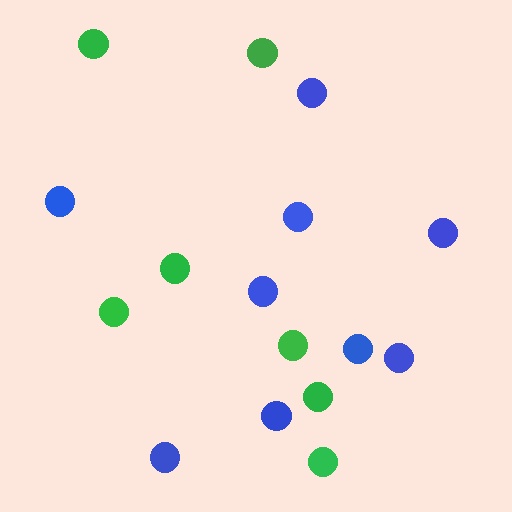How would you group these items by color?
There are 2 groups: one group of blue circles (9) and one group of green circles (7).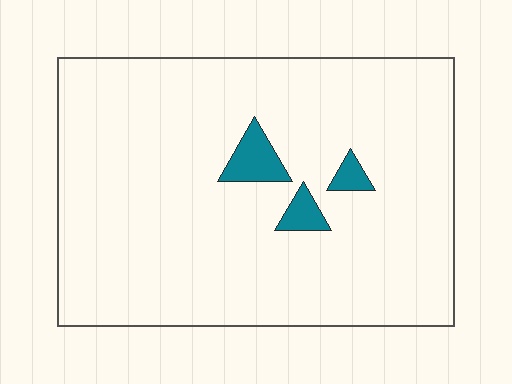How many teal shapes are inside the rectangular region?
3.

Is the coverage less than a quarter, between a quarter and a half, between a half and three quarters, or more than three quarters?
Less than a quarter.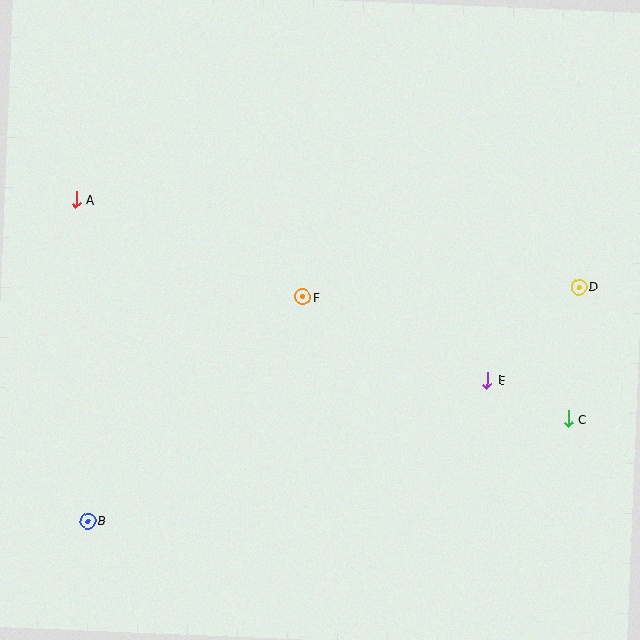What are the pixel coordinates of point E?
Point E is at (487, 380).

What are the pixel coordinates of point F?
Point F is at (303, 297).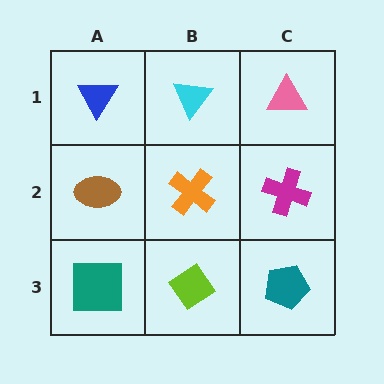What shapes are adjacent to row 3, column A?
A brown ellipse (row 2, column A), a lime diamond (row 3, column B).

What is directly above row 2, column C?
A pink triangle.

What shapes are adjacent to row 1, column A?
A brown ellipse (row 2, column A), a cyan triangle (row 1, column B).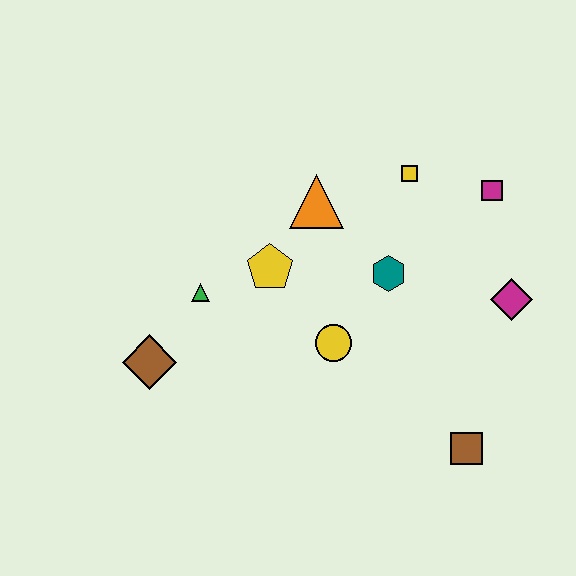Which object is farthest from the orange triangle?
The brown square is farthest from the orange triangle.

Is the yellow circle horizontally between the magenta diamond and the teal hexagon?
No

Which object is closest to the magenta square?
The yellow square is closest to the magenta square.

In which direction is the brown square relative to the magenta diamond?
The brown square is below the magenta diamond.